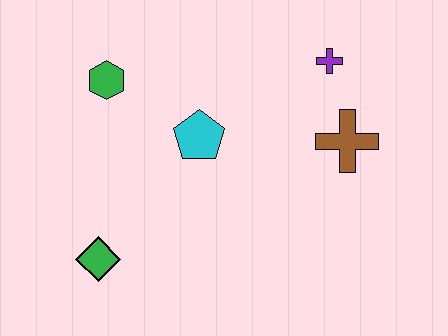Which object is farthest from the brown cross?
The green diamond is farthest from the brown cross.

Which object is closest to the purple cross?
The brown cross is closest to the purple cross.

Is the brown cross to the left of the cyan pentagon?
No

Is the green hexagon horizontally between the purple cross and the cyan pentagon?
No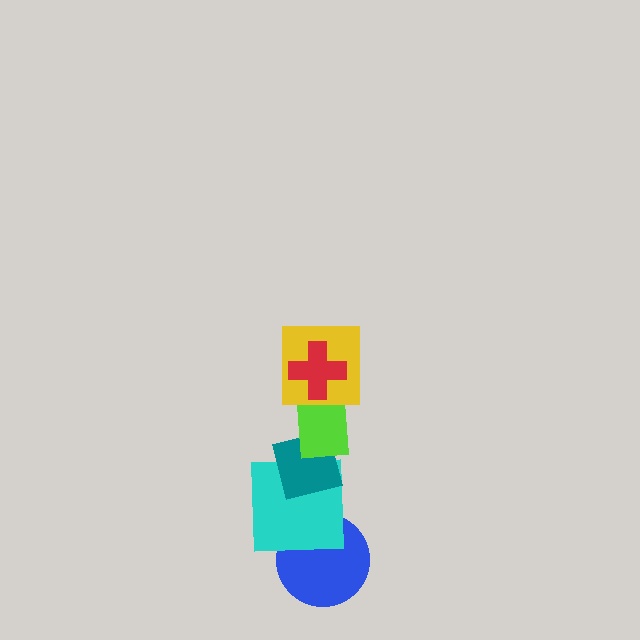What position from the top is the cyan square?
The cyan square is 5th from the top.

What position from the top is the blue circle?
The blue circle is 6th from the top.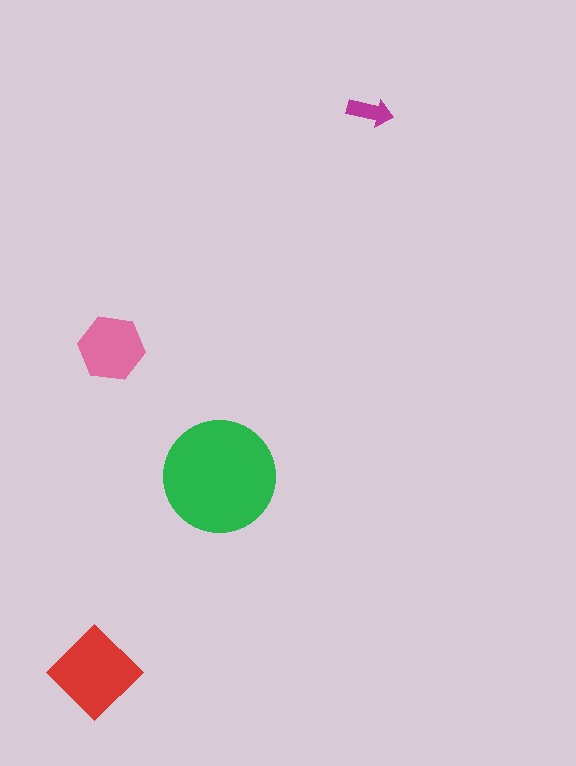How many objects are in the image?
There are 4 objects in the image.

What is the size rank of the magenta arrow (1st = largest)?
4th.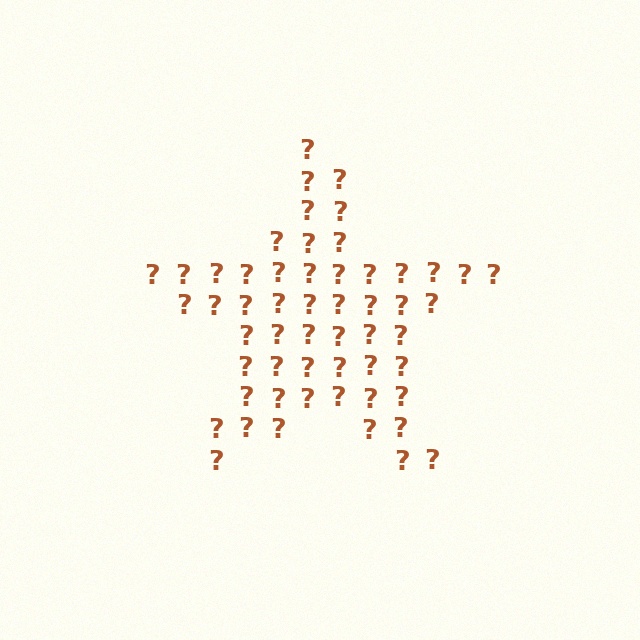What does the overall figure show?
The overall figure shows a star.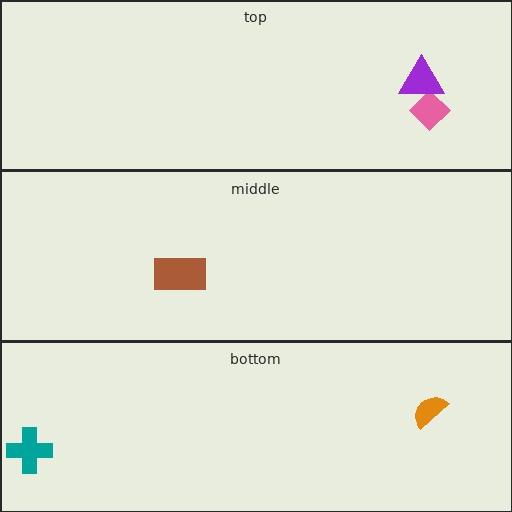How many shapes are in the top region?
2.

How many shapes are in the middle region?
1.